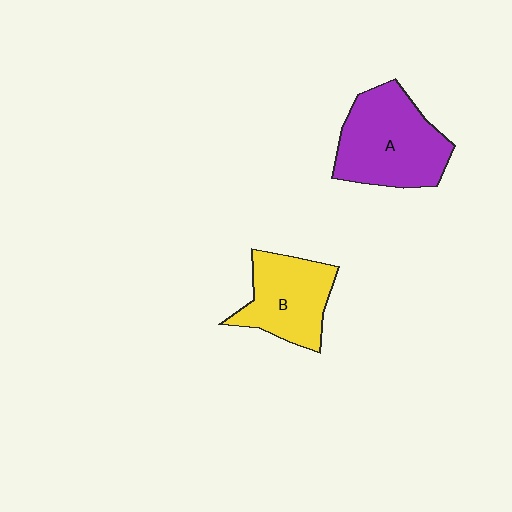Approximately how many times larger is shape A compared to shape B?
Approximately 1.3 times.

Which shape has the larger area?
Shape A (purple).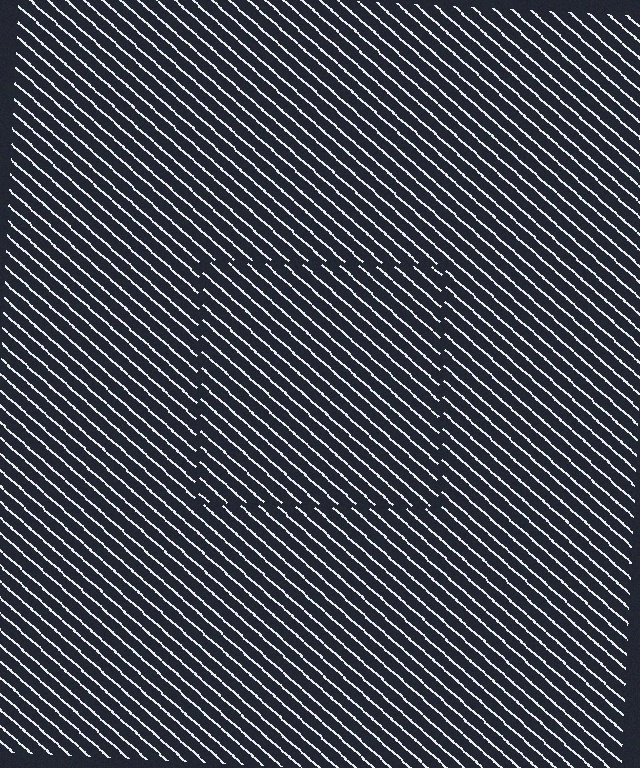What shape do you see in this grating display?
An illusory square. The interior of the shape contains the same grating, shifted by half a period — the contour is defined by the phase discontinuity where line-ends from the inner and outer gratings abut.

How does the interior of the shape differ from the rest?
The interior of the shape contains the same grating, shifted by half a period — the contour is defined by the phase discontinuity where line-ends from the inner and outer gratings abut.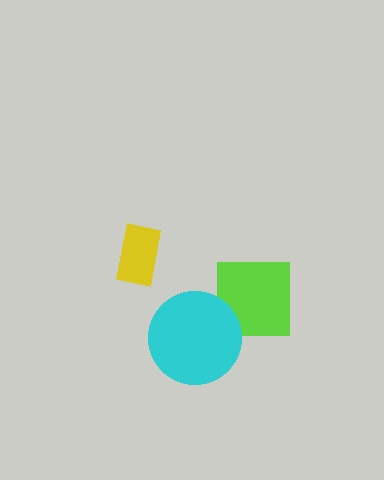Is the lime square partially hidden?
Yes, it is partially covered by another shape.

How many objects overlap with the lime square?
1 object overlaps with the lime square.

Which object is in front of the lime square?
The cyan circle is in front of the lime square.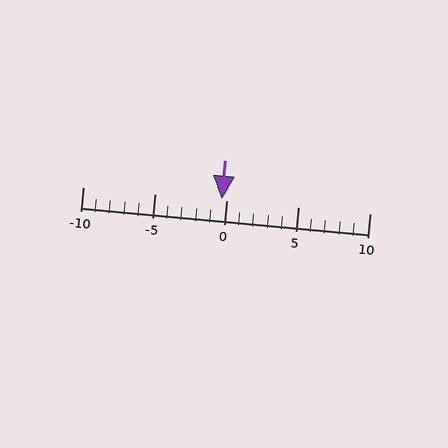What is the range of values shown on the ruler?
The ruler shows values from -10 to 10.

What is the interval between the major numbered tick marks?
The major tick marks are spaced 5 units apart.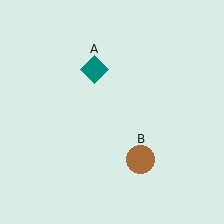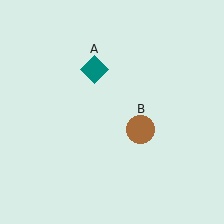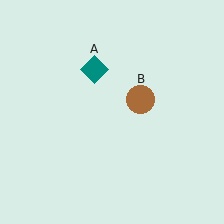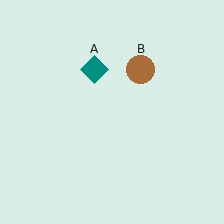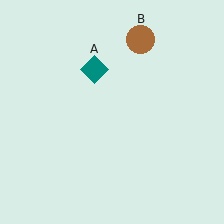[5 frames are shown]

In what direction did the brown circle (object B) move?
The brown circle (object B) moved up.